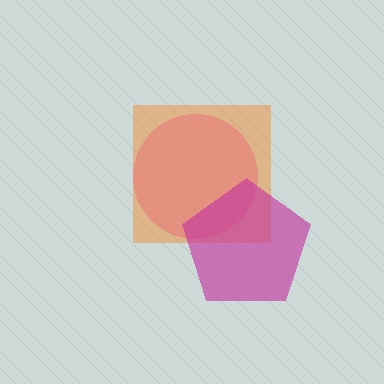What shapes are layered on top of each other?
The layered shapes are: a pink circle, an orange square, a magenta pentagon.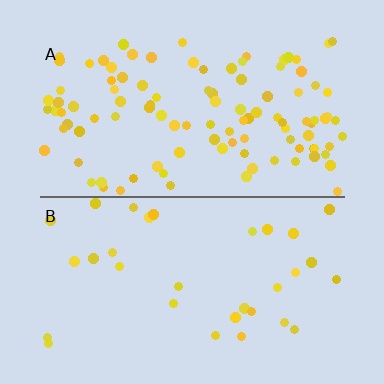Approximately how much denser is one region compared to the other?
Approximately 3.3× — region A over region B.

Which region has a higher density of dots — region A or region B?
A (the top).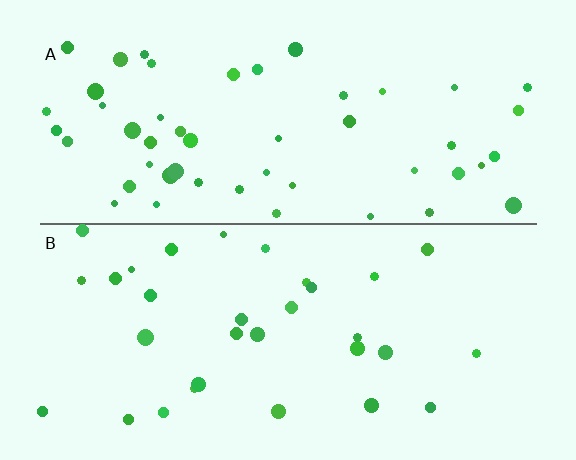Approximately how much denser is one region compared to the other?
Approximately 1.6× — region A over region B.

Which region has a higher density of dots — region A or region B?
A (the top).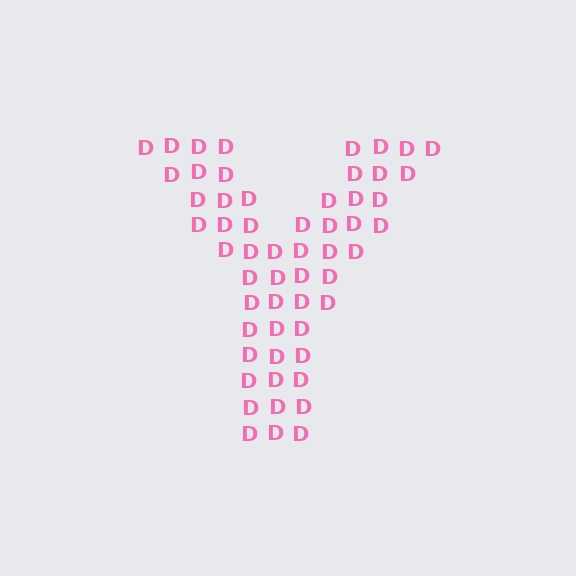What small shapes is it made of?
It is made of small letter D's.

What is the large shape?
The large shape is the letter Y.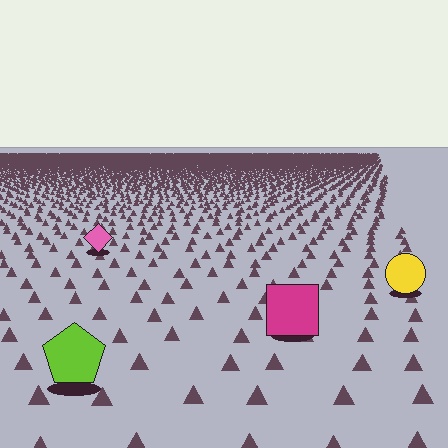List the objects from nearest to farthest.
From nearest to farthest: the lime pentagon, the magenta square, the yellow circle, the pink diamond.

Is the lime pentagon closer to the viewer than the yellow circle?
Yes. The lime pentagon is closer — you can tell from the texture gradient: the ground texture is coarser near it.